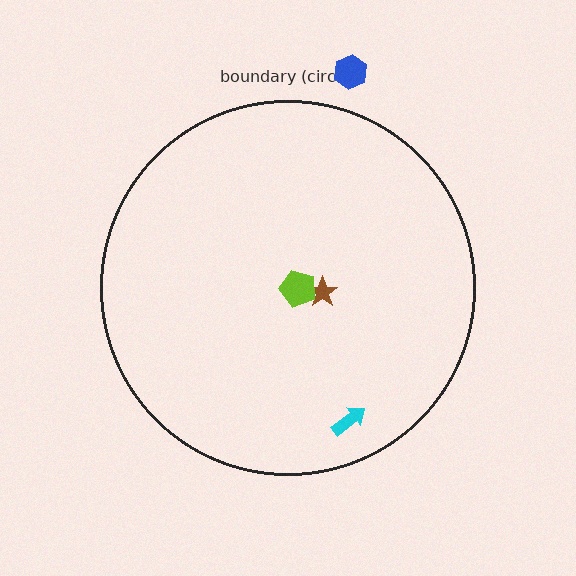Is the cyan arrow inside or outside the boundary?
Inside.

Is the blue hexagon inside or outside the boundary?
Outside.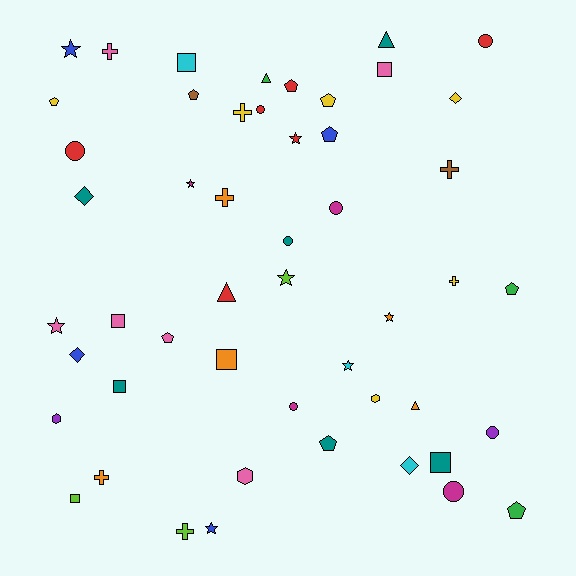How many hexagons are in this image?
There are 3 hexagons.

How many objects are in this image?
There are 50 objects.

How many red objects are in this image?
There are 6 red objects.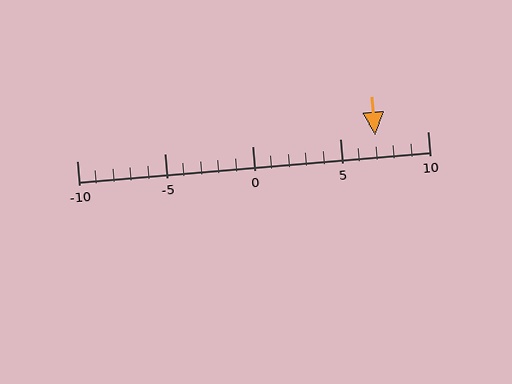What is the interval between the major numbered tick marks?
The major tick marks are spaced 5 units apart.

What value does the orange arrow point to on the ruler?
The orange arrow points to approximately 7.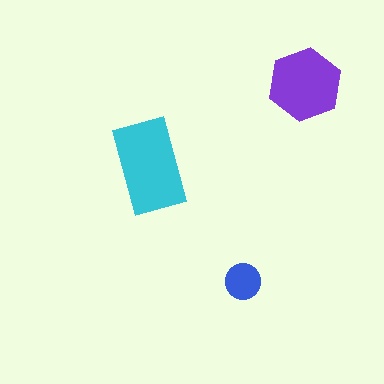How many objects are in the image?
There are 3 objects in the image.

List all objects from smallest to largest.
The blue circle, the purple hexagon, the cyan rectangle.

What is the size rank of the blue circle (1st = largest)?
3rd.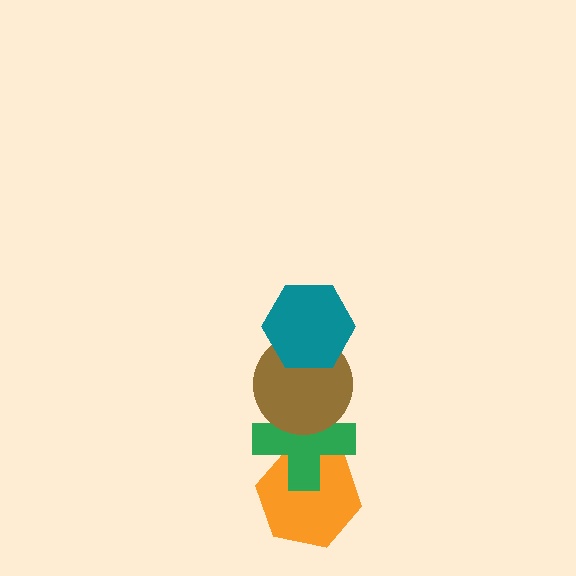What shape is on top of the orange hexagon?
The green cross is on top of the orange hexagon.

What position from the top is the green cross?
The green cross is 3rd from the top.